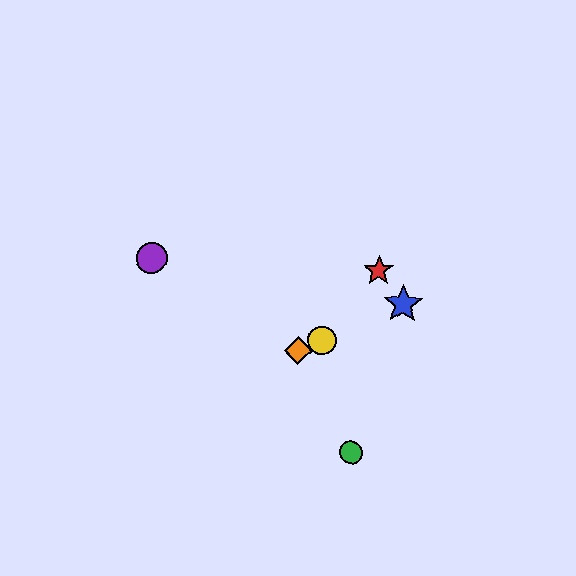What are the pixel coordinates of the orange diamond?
The orange diamond is at (298, 351).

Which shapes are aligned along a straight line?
The blue star, the yellow circle, the orange diamond are aligned along a straight line.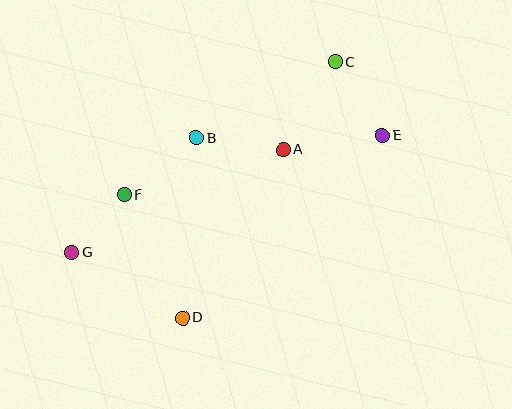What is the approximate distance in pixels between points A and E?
The distance between A and E is approximately 100 pixels.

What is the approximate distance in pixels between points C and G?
The distance between C and G is approximately 325 pixels.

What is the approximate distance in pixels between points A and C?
The distance between A and C is approximately 102 pixels.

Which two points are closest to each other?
Points F and G are closest to each other.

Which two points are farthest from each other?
Points E and G are farthest from each other.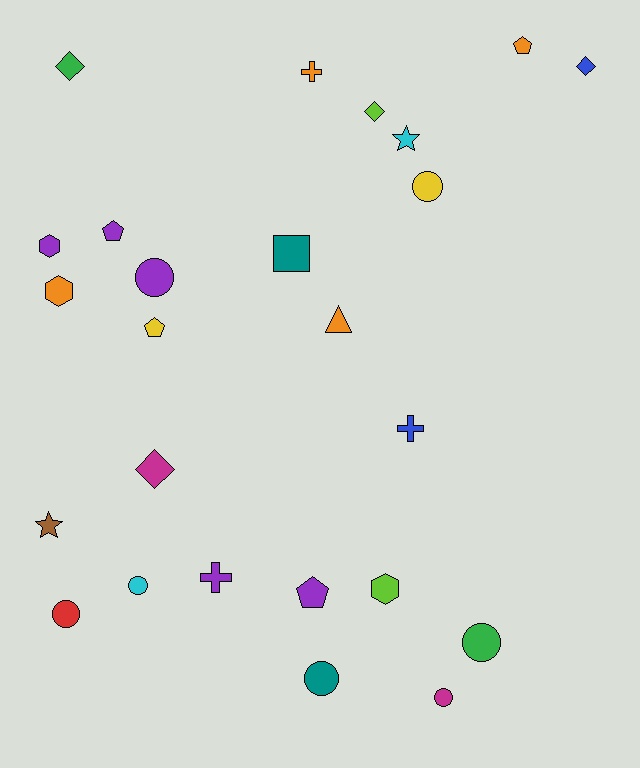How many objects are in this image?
There are 25 objects.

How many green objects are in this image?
There are 2 green objects.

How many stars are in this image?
There are 2 stars.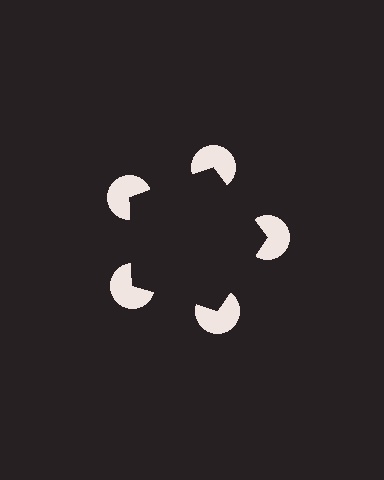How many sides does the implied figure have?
5 sides.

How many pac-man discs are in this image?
There are 5 — one at each vertex of the illusory pentagon.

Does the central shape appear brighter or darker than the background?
It typically appears slightly darker than the background, even though no actual brightness change is drawn.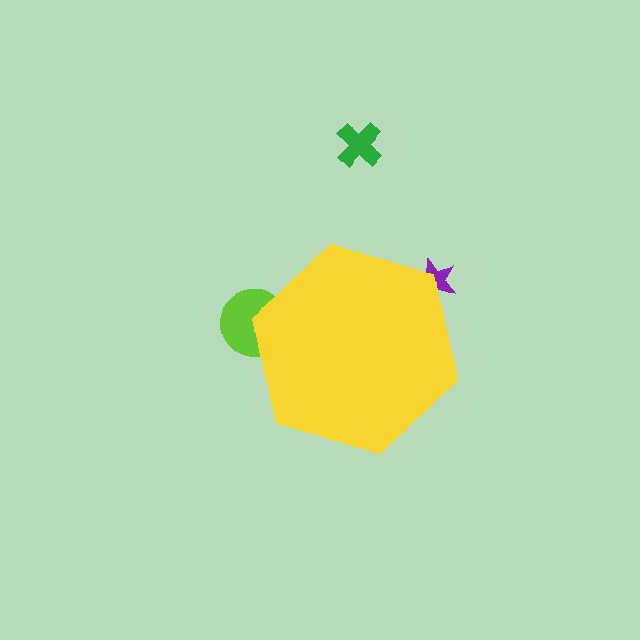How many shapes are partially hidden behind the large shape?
2 shapes are partially hidden.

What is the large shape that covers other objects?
A yellow hexagon.